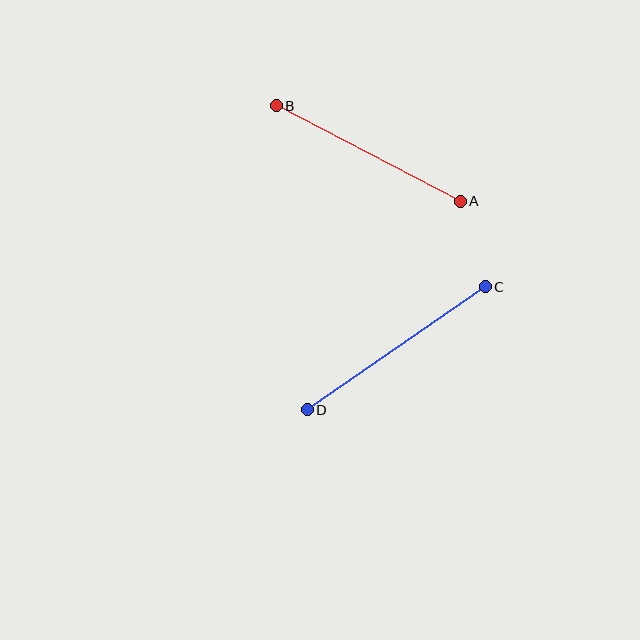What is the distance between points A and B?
The distance is approximately 207 pixels.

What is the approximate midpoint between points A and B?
The midpoint is at approximately (368, 153) pixels.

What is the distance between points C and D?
The distance is approximately 216 pixels.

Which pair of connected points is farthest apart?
Points C and D are farthest apart.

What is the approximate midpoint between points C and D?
The midpoint is at approximately (396, 348) pixels.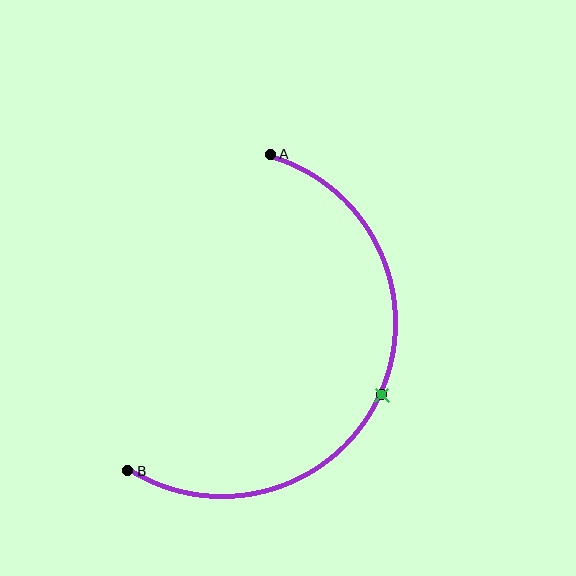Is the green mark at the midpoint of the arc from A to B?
Yes. The green mark lies on the arc at equal arc-length from both A and B — it is the arc midpoint.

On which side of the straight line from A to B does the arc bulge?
The arc bulges to the right of the straight line connecting A and B.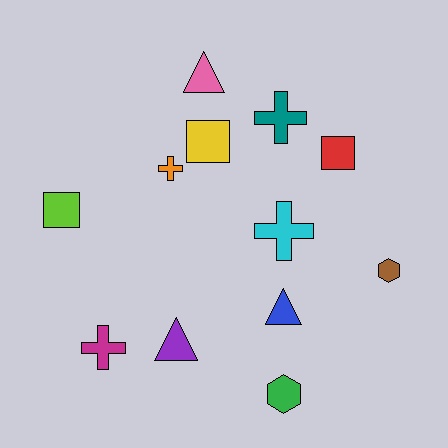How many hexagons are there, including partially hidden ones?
There are 2 hexagons.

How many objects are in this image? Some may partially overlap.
There are 12 objects.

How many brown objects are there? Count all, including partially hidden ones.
There is 1 brown object.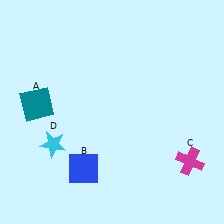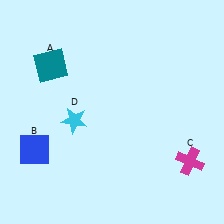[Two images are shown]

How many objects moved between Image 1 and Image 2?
3 objects moved between the two images.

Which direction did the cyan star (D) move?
The cyan star (D) moved up.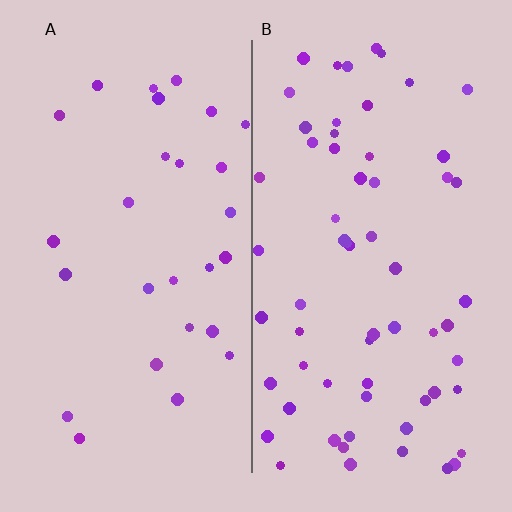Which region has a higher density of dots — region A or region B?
B (the right).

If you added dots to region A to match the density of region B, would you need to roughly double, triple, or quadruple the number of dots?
Approximately double.